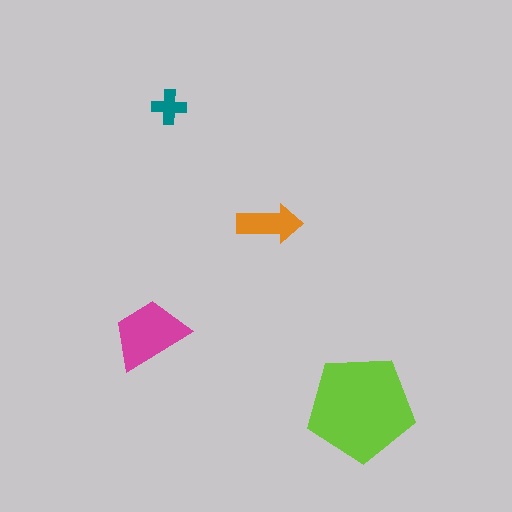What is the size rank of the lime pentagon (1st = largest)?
1st.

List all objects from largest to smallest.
The lime pentagon, the magenta trapezoid, the orange arrow, the teal cross.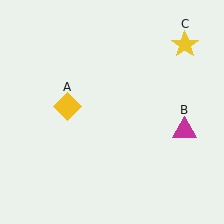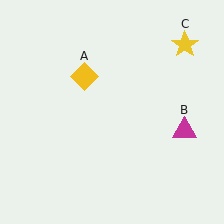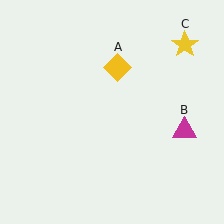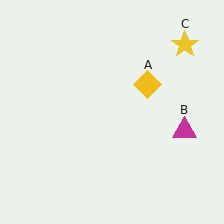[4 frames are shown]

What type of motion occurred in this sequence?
The yellow diamond (object A) rotated clockwise around the center of the scene.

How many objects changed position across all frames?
1 object changed position: yellow diamond (object A).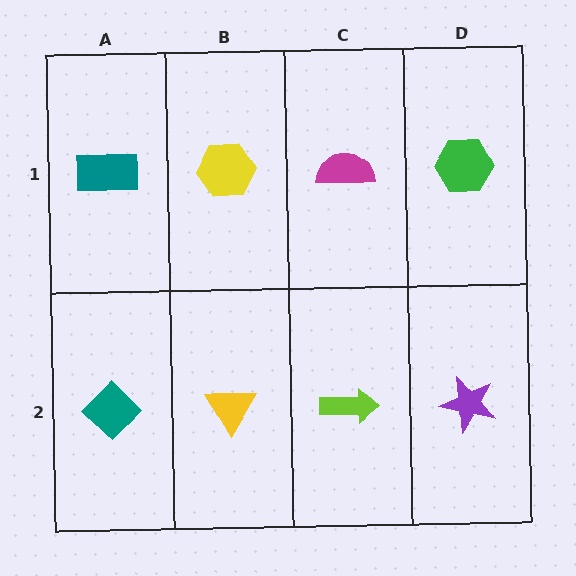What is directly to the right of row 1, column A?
A yellow hexagon.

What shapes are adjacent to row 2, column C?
A magenta semicircle (row 1, column C), a yellow triangle (row 2, column B), a purple star (row 2, column D).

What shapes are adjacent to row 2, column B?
A yellow hexagon (row 1, column B), a teal diamond (row 2, column A), a lime arrow (row 2, column C).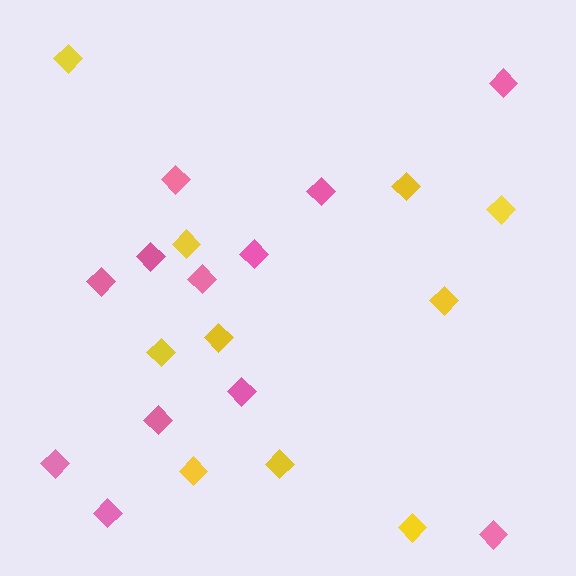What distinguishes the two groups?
There are 2 groups: one group of yellow diamonds (10) and one group of pink diamonds (12).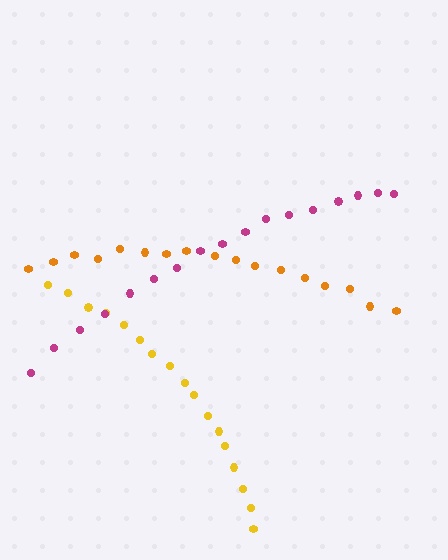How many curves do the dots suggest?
There are 3 distinct paths.